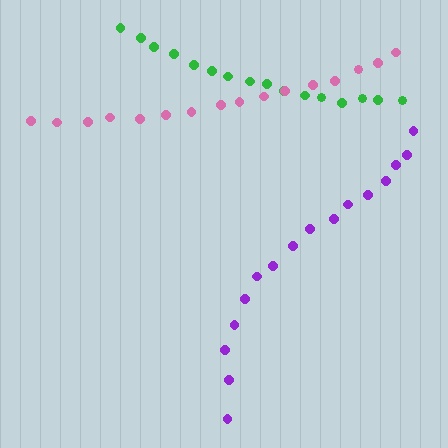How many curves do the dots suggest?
There are 3 distinct paths.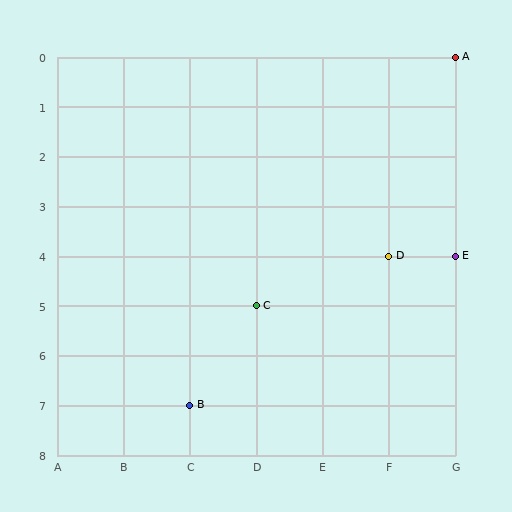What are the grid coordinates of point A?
Point A is at grid coordinates (G, 0).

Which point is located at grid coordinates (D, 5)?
Point C is at (D, 5).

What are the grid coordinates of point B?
Point B is at grid coordinates (C, 7).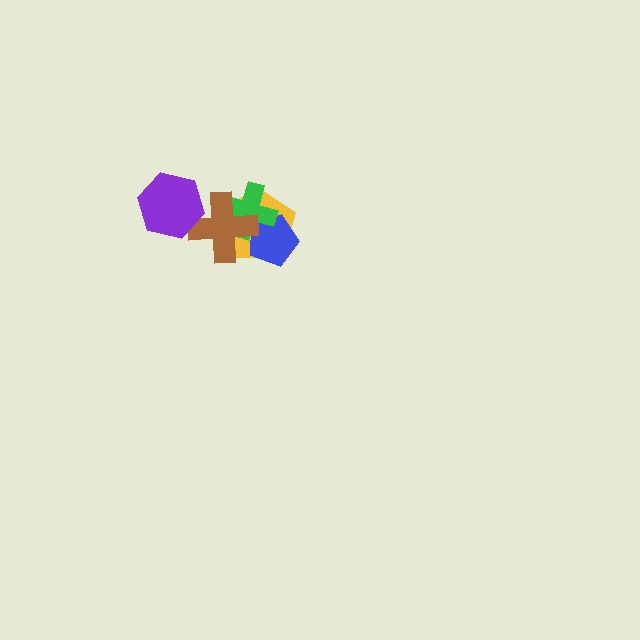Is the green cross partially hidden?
Yes, it is partially covered by another shape.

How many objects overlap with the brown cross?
4 objects overlap with the brown cross.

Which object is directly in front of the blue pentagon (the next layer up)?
The green cross is directly in front of the blue pentagon.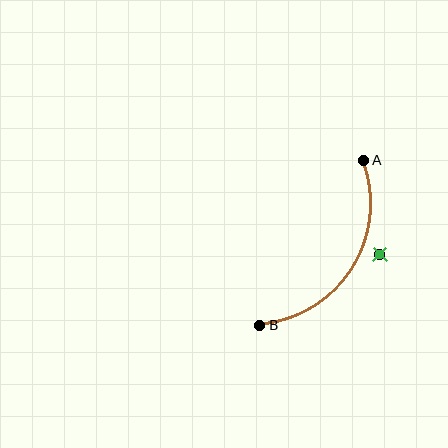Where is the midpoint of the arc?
The arc midpoint is the point on the curve farthest from the straight line joining A and B. It sits to the right of that line.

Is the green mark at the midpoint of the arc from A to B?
No — the green mark does not lie on the arc at all. It sits slightly outside the curve.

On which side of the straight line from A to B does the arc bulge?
The arc bulges to the right of the straight line connecting A and B.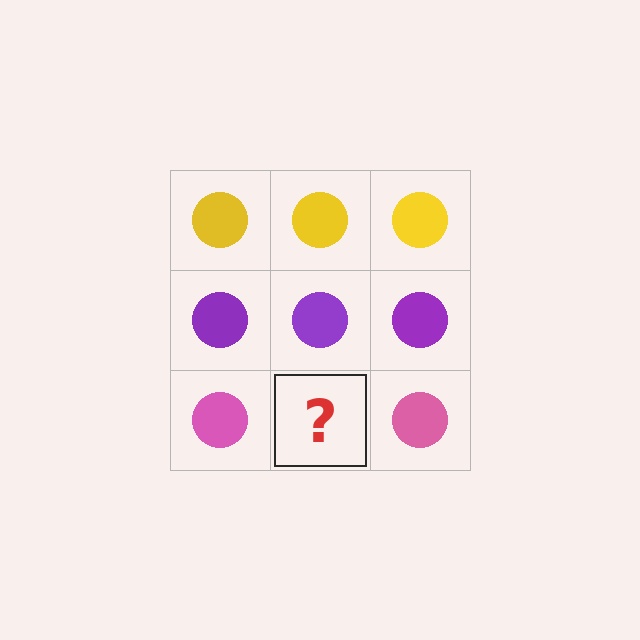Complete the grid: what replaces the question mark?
The question mark should be replaced with a pink circle.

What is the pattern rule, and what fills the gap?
The rule is that each row has a consistent color. The gap should be filled with a pink circle.